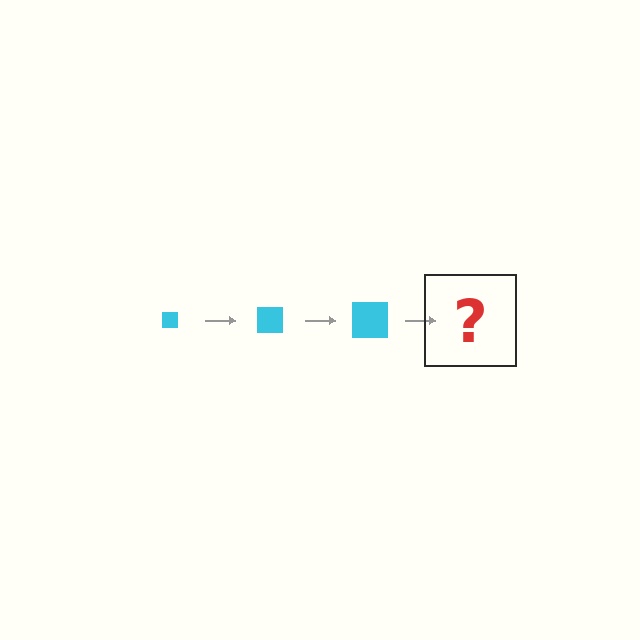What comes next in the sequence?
The next element should be a cyan square, larger than the previous one.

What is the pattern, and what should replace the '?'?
The pattern is that the square gets progressively larger each step. The '?' should be a cyan square, larger than the previous one.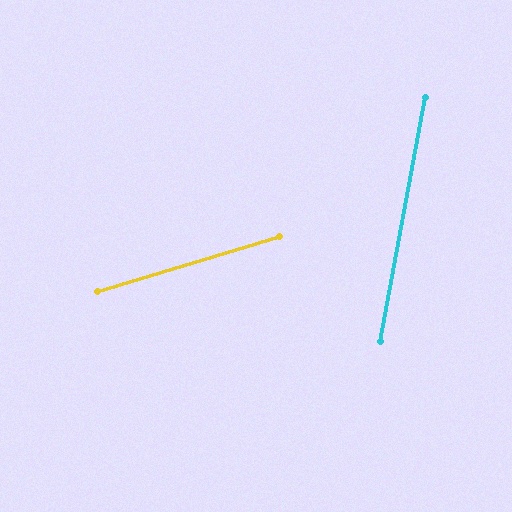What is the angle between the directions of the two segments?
Approximately 63 degrees.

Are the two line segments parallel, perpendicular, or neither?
Neither parallel nor perpendicular — they differ by about 63°.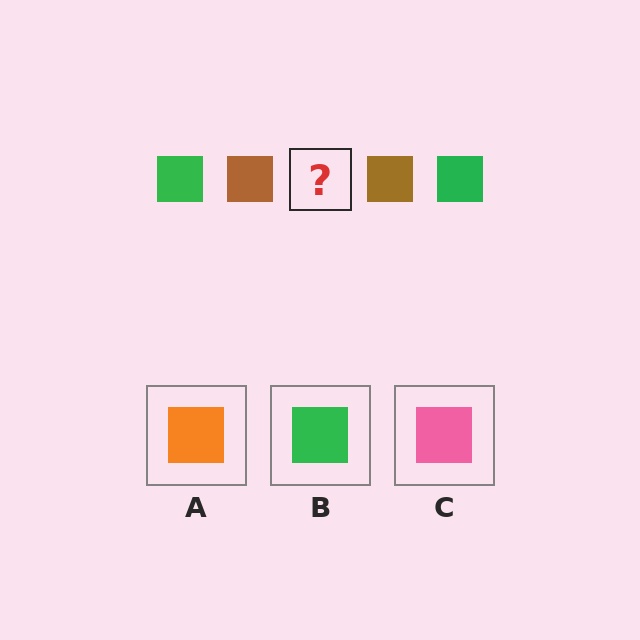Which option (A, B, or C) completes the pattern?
B.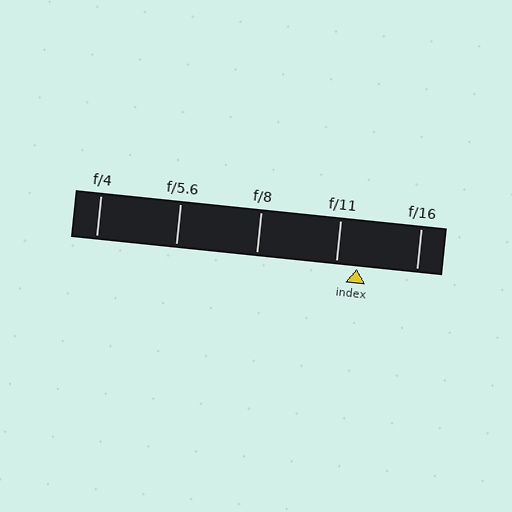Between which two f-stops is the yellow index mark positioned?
The index mark is between f/11 and f/16.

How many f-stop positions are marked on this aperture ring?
There are 5 f-stop positions marked.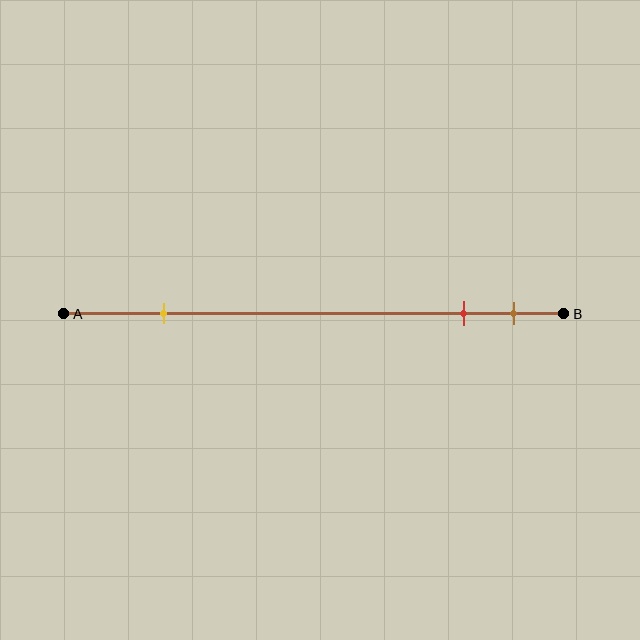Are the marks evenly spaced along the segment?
No, the marks are not evenly spaced.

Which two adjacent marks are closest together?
The red and brown marks are the closest adjacent pair.